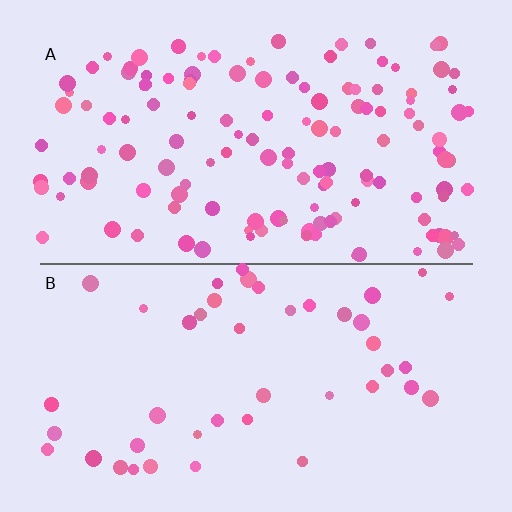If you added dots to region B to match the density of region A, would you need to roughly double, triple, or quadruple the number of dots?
Approximately triple.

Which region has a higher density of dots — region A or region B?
A (the top).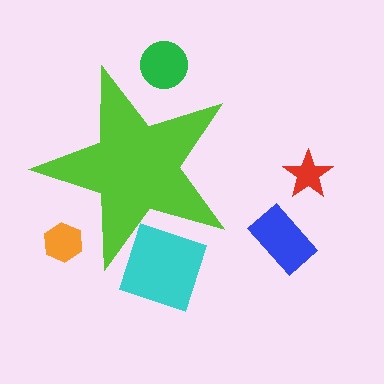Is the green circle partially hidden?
Yes, the green circle is partially hidden behind the lime star.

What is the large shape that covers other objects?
A lime star.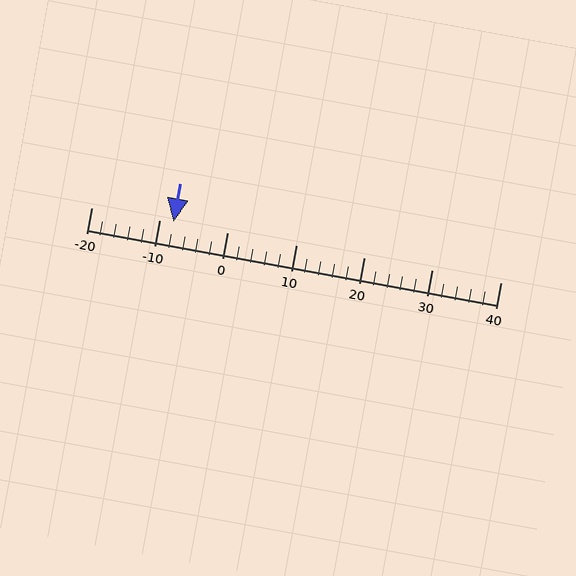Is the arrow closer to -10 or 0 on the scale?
The arrow is closer to -10.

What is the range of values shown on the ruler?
The ruler shows values from -20 to 40.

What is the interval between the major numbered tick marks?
The major tick marks are spaced 10 units apart.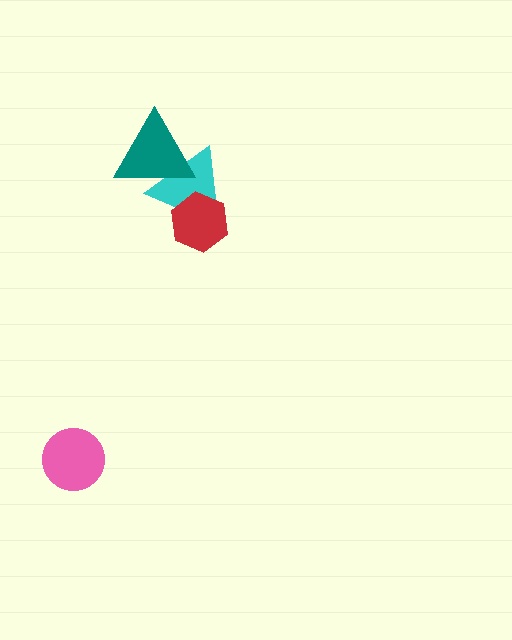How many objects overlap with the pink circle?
0 objects overlap with the pink circle.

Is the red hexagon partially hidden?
No, no other shape covers it.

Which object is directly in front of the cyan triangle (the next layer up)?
The red hexagon is directly in front of the cyan triangle.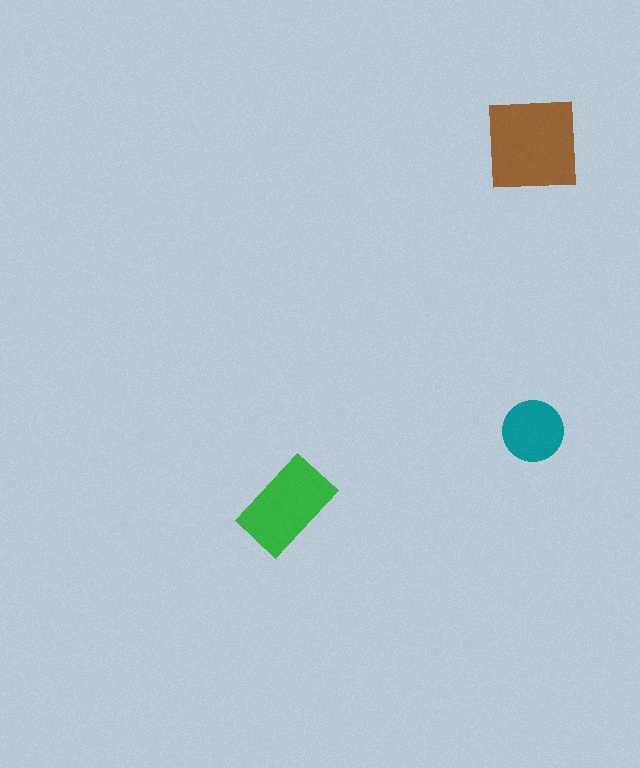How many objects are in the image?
There are 3 objects in the image.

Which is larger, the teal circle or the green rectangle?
The green rectangle.